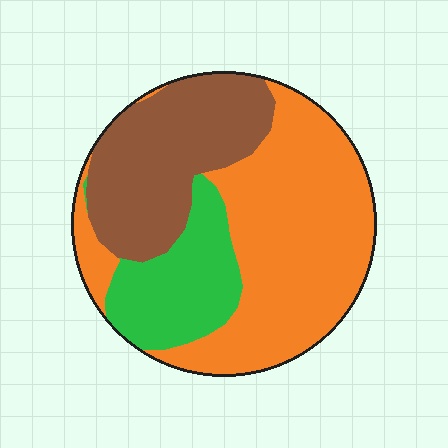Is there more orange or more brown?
Orange.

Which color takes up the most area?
Orange, at roughly 50%.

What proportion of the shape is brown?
Brown covers roughly 30% of the shape.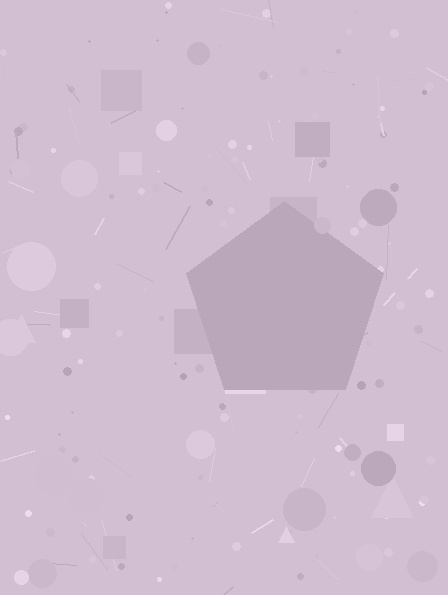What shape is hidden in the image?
A pentagon is hidden in the image.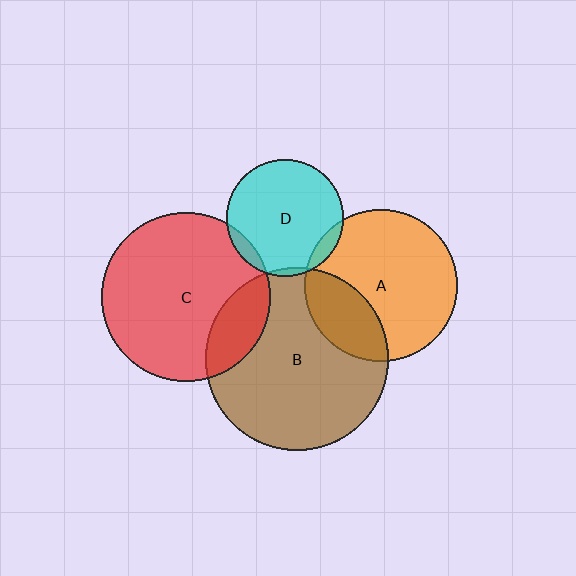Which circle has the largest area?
Circle B (brown).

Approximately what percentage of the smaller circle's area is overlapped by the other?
Approximately 20%.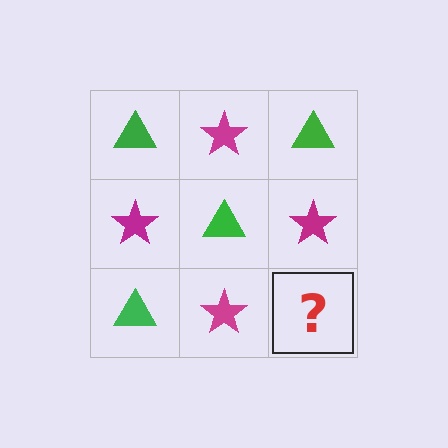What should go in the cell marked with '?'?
The missing cell should contain a green triangle.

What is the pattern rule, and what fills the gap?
The rule is that it alternates green triangle and magenta star in a checkerboard pattern. The gap should be filled with a green triangle.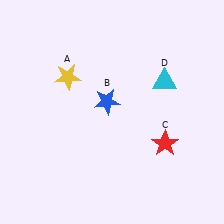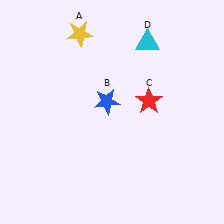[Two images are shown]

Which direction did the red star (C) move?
The red star (C) moved up.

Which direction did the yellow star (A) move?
The yellow star (A) moved up.